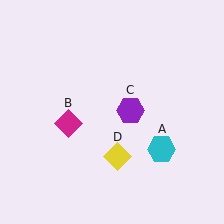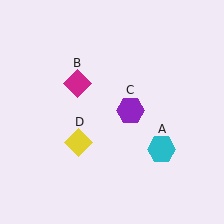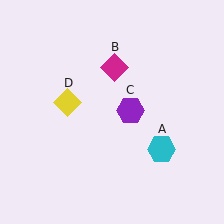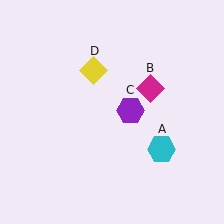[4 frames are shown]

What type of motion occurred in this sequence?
The magenta diamond (object B), yellow diamond (object D) rotated clockwise around the center of the scene.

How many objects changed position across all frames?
2 objects changed position: magenta diamond (object B), yellow diamond (object D).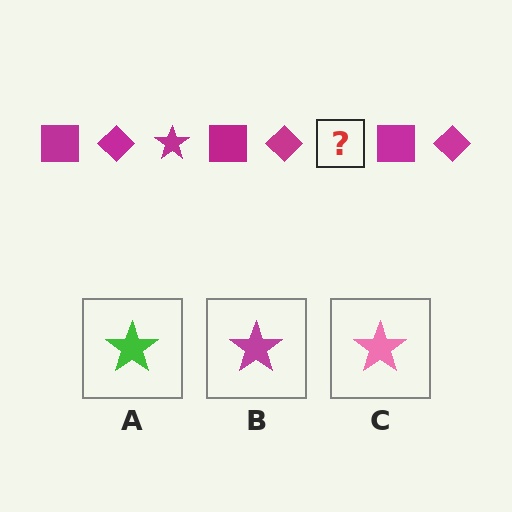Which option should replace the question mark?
Option B.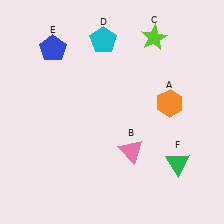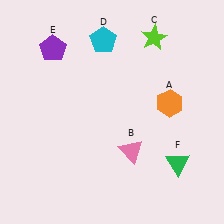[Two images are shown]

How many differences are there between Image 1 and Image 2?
There is 1 difference between the two images.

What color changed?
The pentagon (E) changed from blue in Image 1 to purple in Image 2.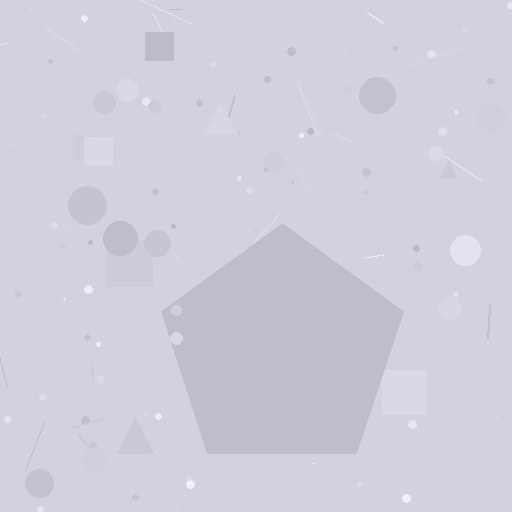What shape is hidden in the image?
A pentagon is hidden in the image.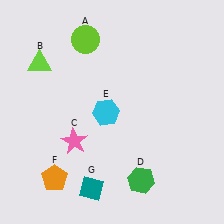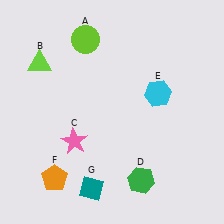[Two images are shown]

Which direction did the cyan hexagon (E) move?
The cyan hexagon (E) moved right.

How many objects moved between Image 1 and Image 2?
1 object moved between the two images.